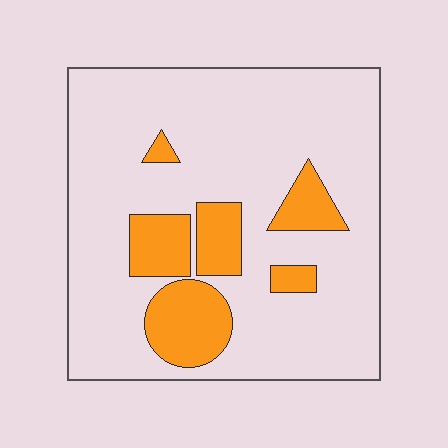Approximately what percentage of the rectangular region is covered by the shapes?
Approximately 20%.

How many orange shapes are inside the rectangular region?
6.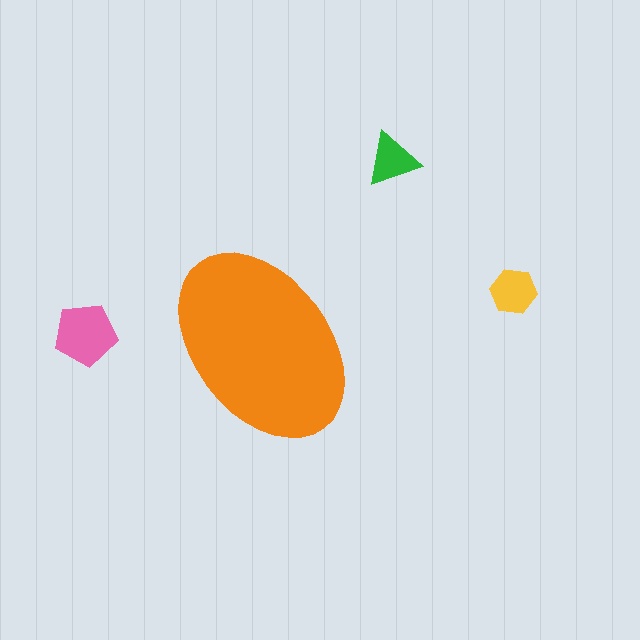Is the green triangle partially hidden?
No, the green triangle is fully visible.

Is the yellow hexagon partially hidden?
No, the yellow hexagon is fully visible.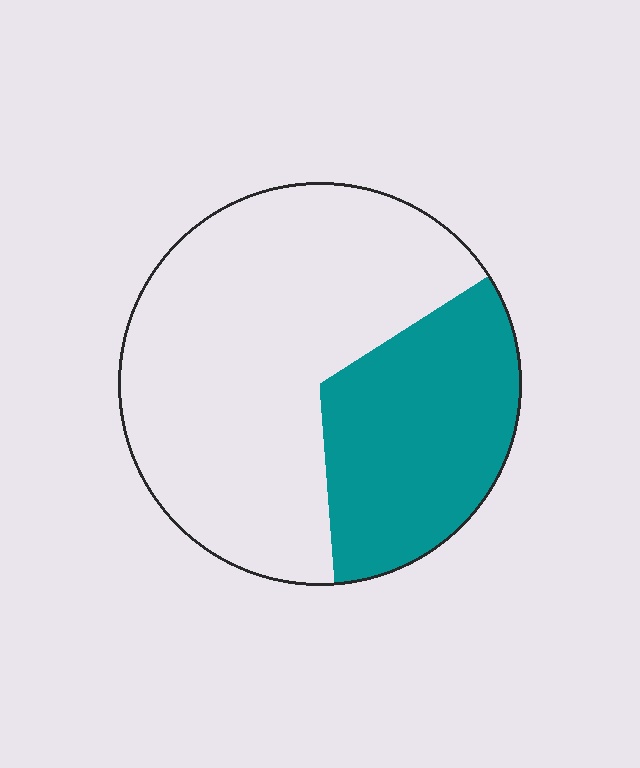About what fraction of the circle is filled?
About one third (1/3).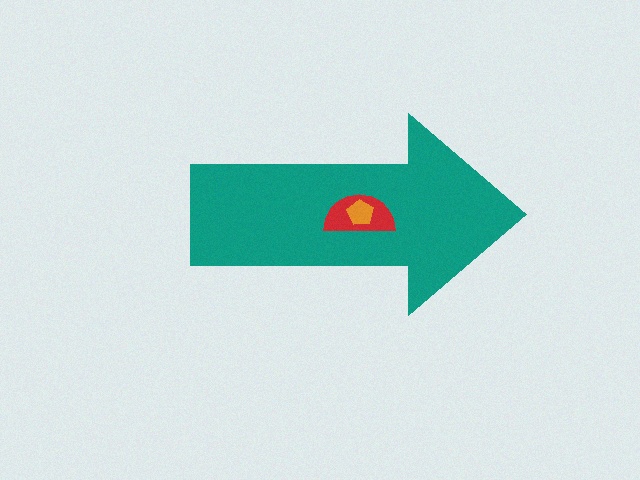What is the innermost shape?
The orange pentagon.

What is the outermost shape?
The teal arrow.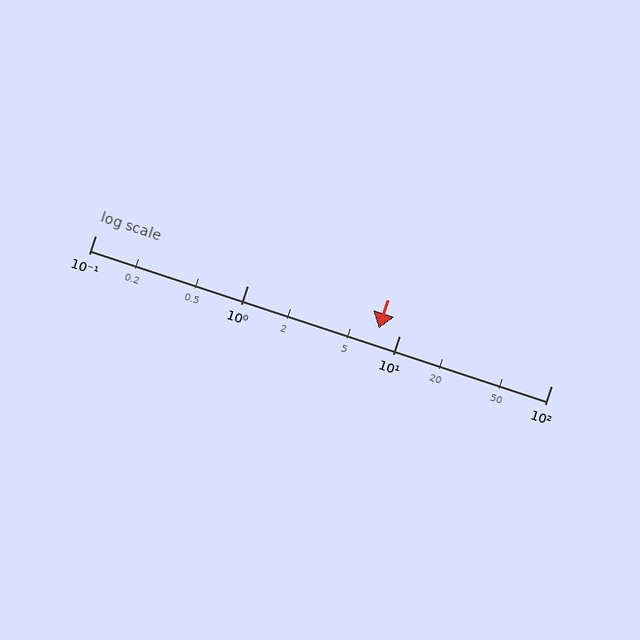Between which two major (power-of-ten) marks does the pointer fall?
The pointer is between 1 and 10.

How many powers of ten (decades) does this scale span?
The scale spans 3 decades, from 0.1 to 100.